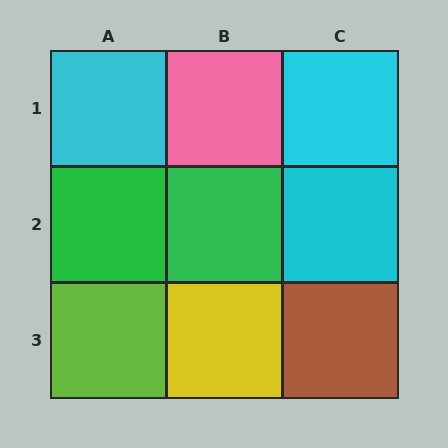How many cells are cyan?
3 cells are cyan.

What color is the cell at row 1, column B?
Pink.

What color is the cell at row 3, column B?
Yellow.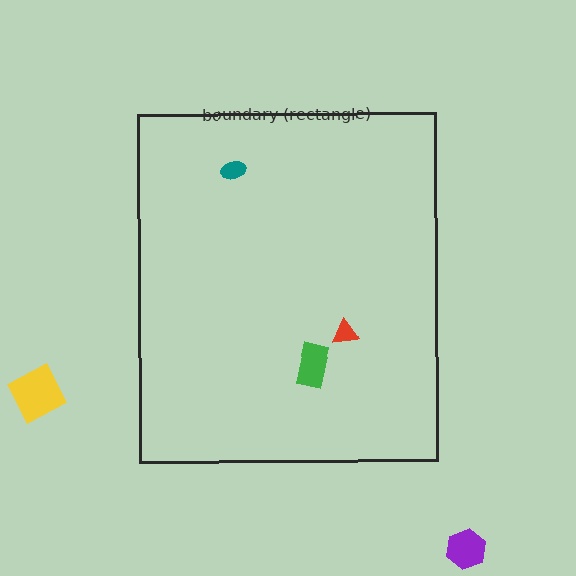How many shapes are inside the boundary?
3 inside, 2 outside.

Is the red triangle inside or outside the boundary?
Inside.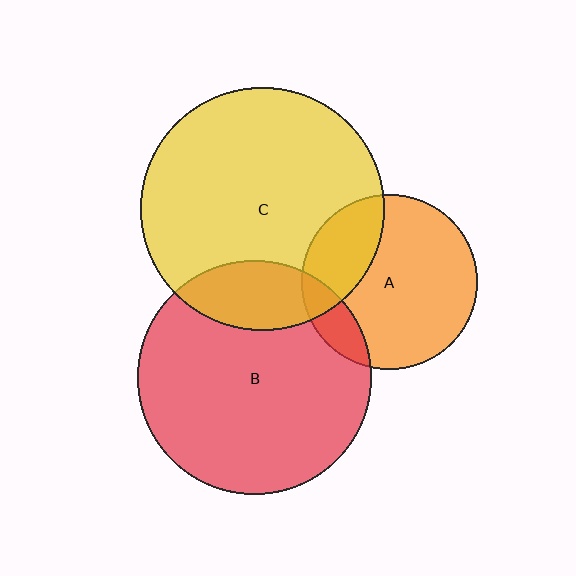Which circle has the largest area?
Circle C (yellow).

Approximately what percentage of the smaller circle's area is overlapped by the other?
Approximately 20%.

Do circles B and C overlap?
Yes.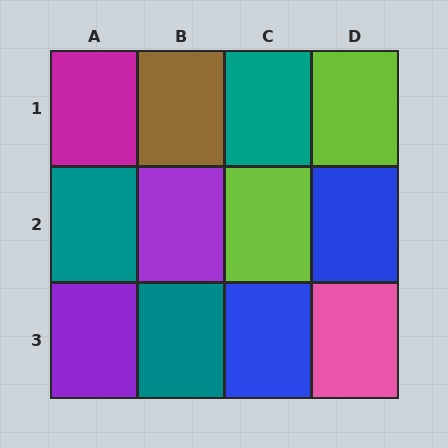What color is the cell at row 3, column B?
Teal.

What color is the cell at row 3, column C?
Blue.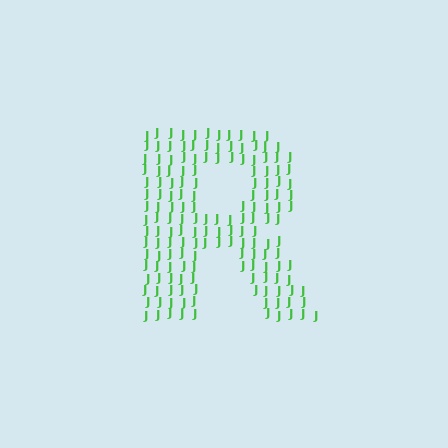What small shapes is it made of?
It is made of small letter J's.